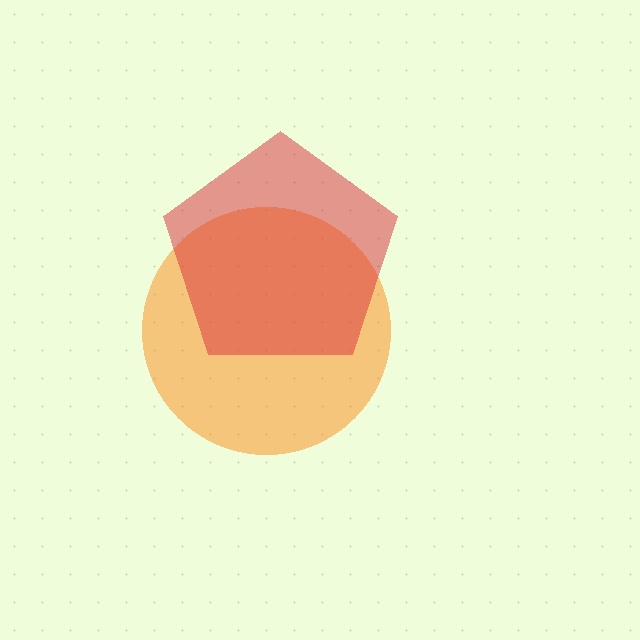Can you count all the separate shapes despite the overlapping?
Yes, there are 2 separate shapes.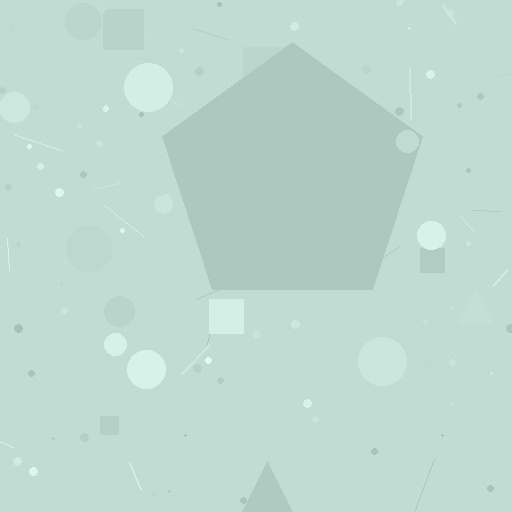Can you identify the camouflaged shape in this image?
The camouflaged shape is a pentagon.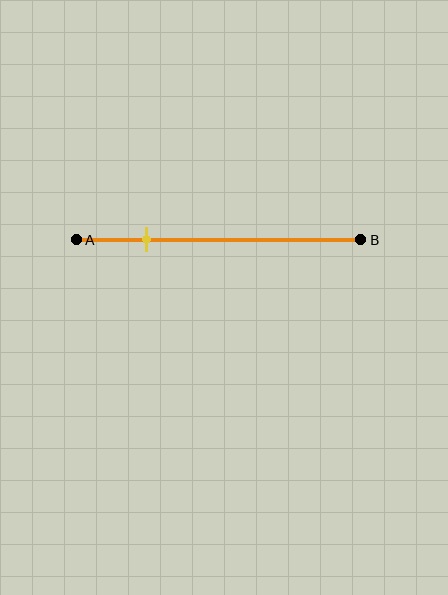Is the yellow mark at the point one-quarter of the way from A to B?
Yes, the mark is approximately at the one-quarter point.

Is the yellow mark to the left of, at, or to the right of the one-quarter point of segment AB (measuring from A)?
The yellow mark is approximately at the one-quarter point of segment AB.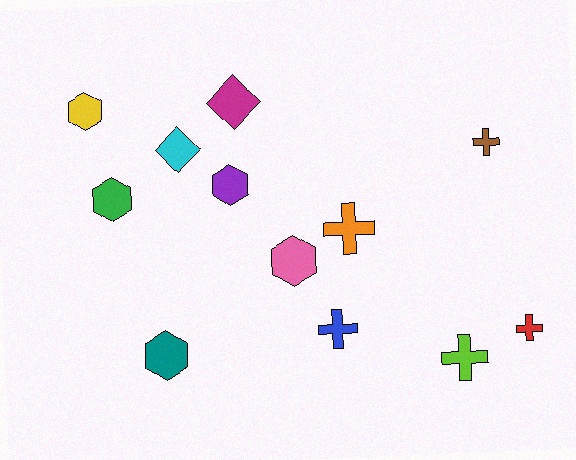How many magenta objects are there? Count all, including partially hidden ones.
There is 1 magenta object.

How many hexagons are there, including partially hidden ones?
There are 5 hexagons.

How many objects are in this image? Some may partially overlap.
There are 12 objects.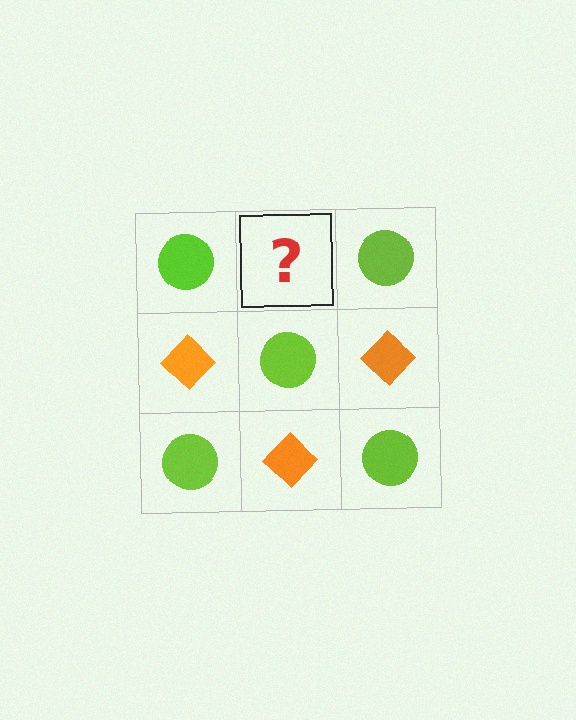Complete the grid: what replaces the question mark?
The question mark should be replaced with an orange diamond.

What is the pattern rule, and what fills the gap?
The rule is that it alternates lime circle and orange diamond in a checkerboard pattern. The gap should be filled with an orange diamond.